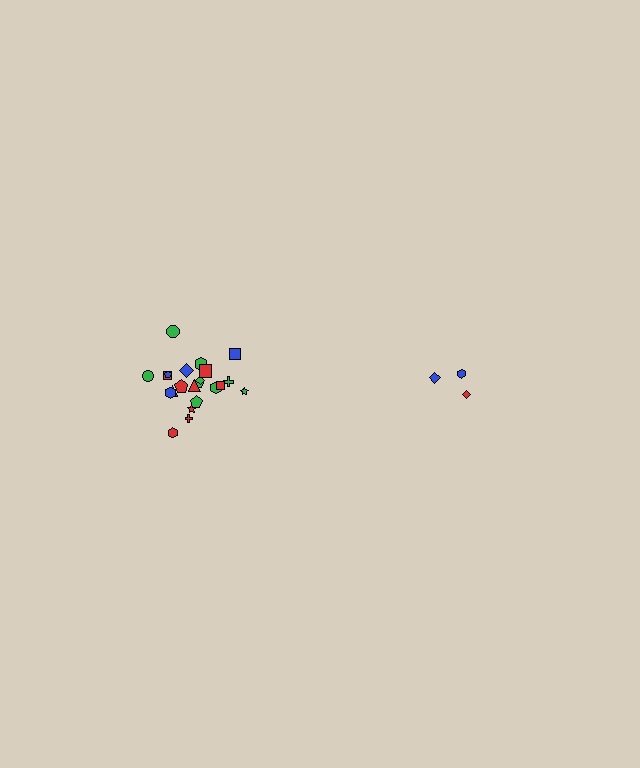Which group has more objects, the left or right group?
The left group.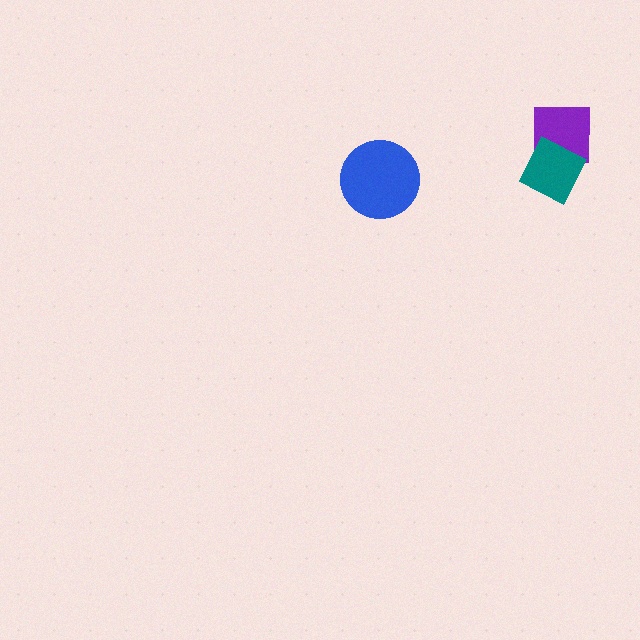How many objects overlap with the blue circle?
0 objects overlap with the blue circle.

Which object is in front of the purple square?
The teal diamond is in front of the purple square.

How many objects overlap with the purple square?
1 object overlaps with the purple square.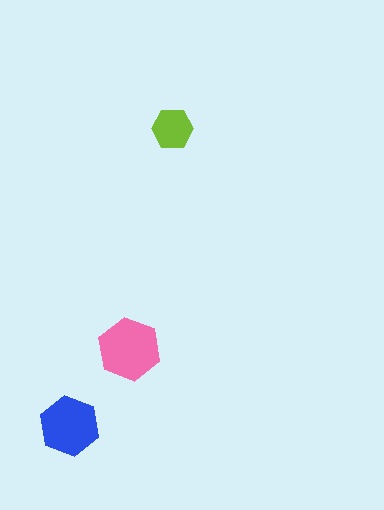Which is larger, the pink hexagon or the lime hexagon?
The pink one.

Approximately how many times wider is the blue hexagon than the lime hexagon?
About 1.5 times wider.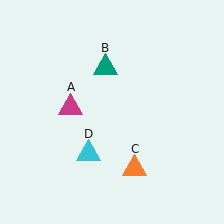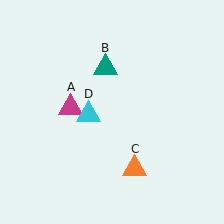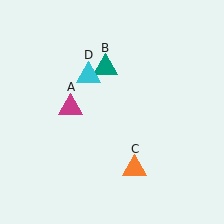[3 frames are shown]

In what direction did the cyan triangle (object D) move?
The cyan triangle (object D) moved up.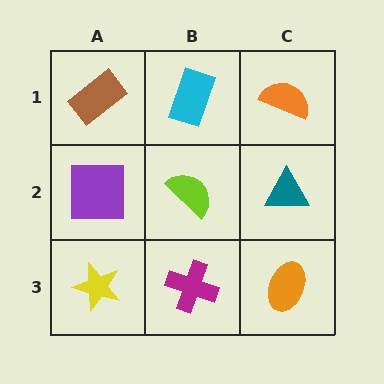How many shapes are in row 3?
3 shapes.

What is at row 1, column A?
A brown rectangle.